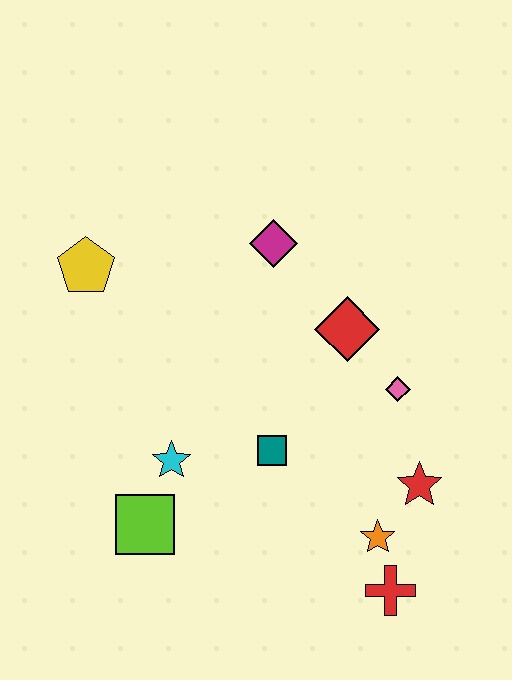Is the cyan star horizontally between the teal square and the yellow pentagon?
Yes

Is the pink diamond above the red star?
Yes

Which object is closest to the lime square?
The cyan star is closest to the lime square.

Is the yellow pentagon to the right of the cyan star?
No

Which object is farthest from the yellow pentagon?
The red cross is farthest from the yellow pentagon.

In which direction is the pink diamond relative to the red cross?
The pink diamond is above the red cross.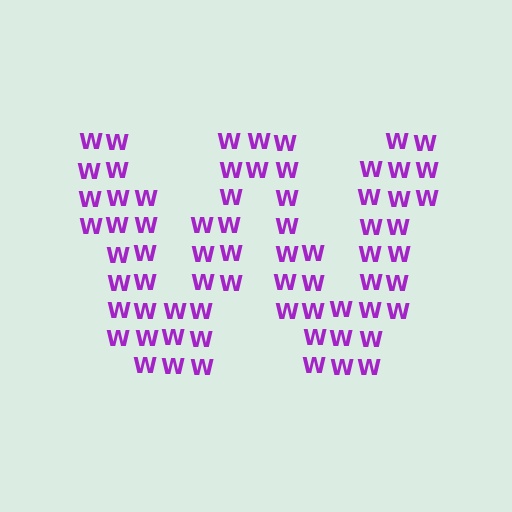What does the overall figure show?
The overall figure shows the letter W.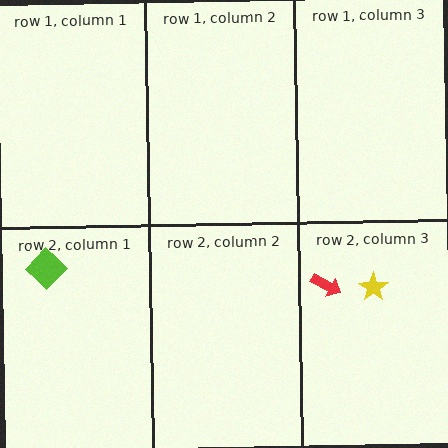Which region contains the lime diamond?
The row 2, column 1 region.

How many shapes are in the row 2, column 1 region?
1.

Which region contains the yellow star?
The row 2, column 3 region.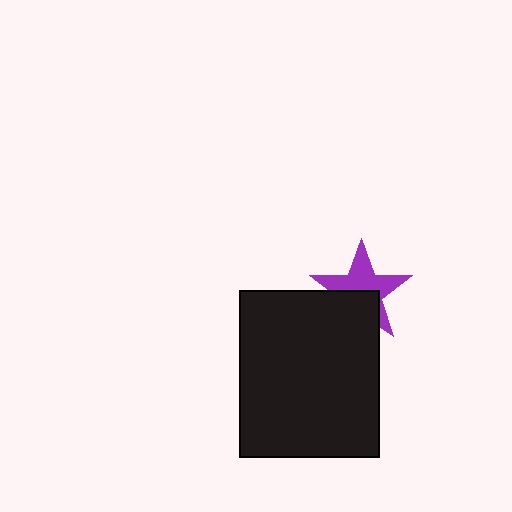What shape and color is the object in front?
The object in front is a black rectangle.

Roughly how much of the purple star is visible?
About half of it is visible (roughly 58%).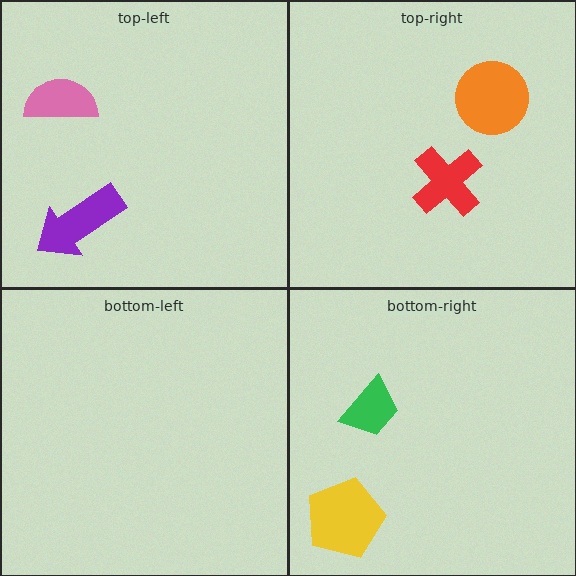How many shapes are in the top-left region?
2.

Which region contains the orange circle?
The top-right region.